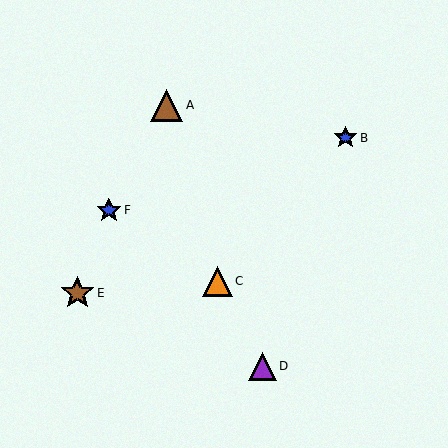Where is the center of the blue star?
The center of the blue star is at (346, 138).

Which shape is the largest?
The brown star (labeled E) is the largest.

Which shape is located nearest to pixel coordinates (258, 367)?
The purple triangle (labeled D) at (263, 366) is nearest to that location.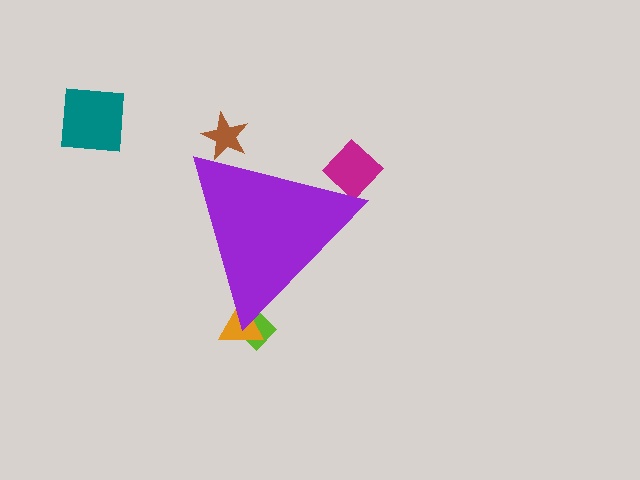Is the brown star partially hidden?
Yes, the brown star is partially hidden behind the purple triangle.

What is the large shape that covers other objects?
A purple triangle.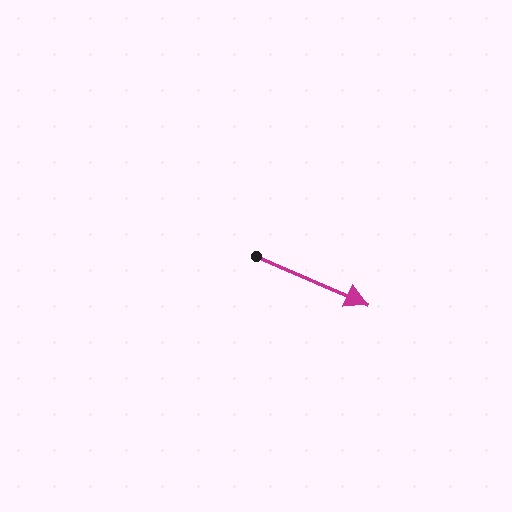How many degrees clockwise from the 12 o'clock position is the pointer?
Approximately 113 degrees.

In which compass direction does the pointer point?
Southeast.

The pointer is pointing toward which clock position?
Roughly 4 o'clock.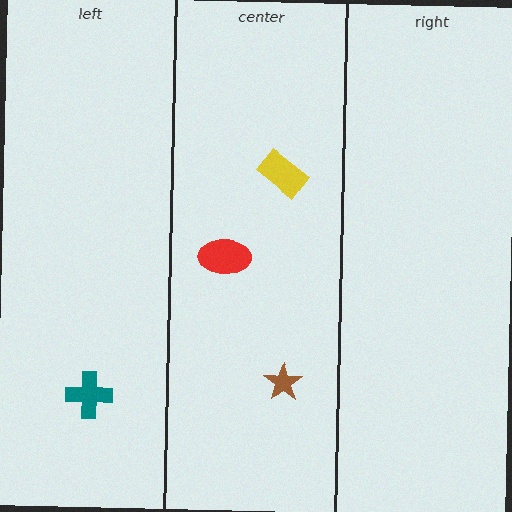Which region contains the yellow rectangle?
The center region.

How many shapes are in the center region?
3.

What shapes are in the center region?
The yellow rectangle, the red ellipse, the brown star.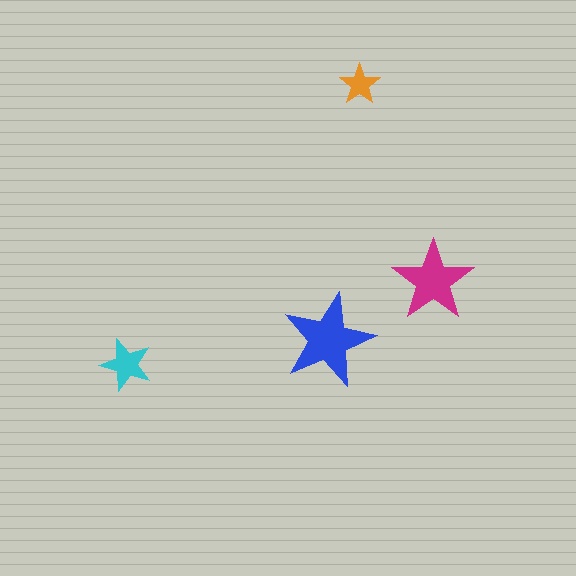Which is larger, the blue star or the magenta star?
The blue one.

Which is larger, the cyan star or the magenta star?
The magenta one.